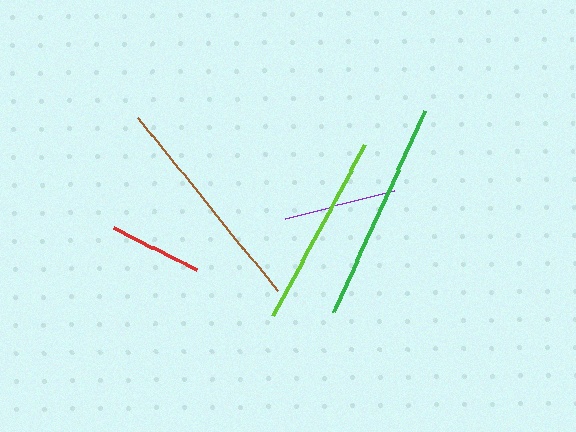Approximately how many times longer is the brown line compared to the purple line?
The brown line is approximately 2.0 times the length of the purple line.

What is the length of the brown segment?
The brown segment is approximately 223 pixels long.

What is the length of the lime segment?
The lime segment is approximately 194 pixels long.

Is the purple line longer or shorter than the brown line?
The brown line is longer than the purple line.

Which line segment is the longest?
The brown line is the longest at approximately 223 pixels.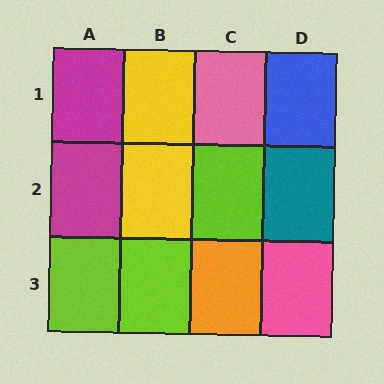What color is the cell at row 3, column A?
Lime.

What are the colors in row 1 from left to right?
Magenta, yellow, pink, blue.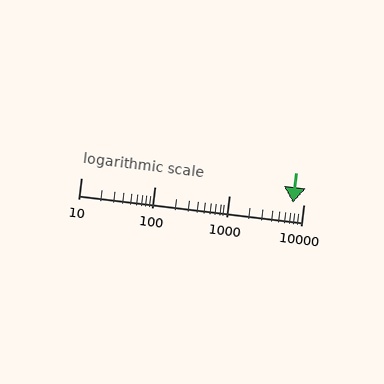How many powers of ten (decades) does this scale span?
The scale spans 3 decades, from 10 to 10000.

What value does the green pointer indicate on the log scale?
The pointer indicates approximately 7200.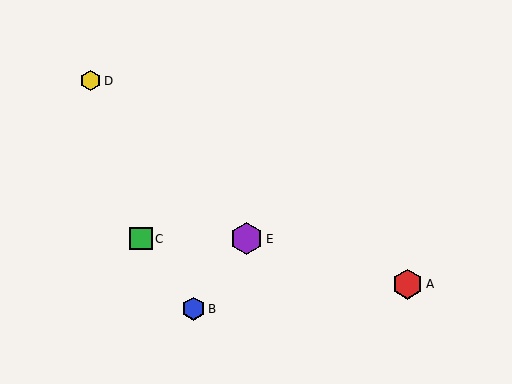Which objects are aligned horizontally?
Objects C, E are aligned horizontally.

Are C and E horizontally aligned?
Yes, both are at y≈239.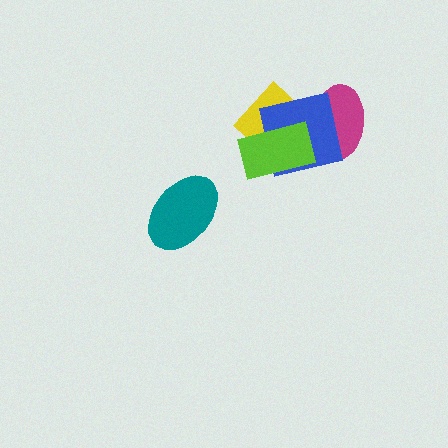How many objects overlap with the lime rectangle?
2 objects overlap with the lime rectangle.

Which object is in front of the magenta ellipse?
The blue square is in front of the magenta ellipse.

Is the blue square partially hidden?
Yes, it is partially covered by another shape.